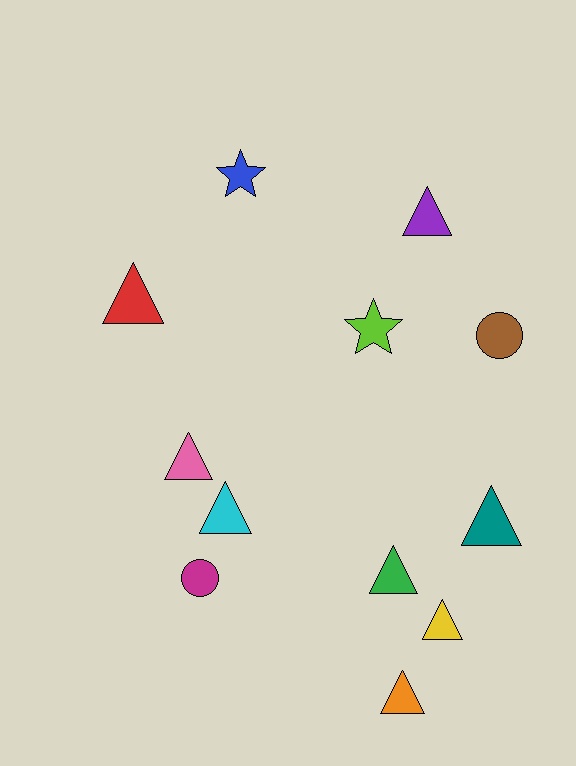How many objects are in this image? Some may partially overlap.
There are 12 objects.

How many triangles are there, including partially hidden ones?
There are 8 triangles.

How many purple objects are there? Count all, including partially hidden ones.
There is 1 purple object.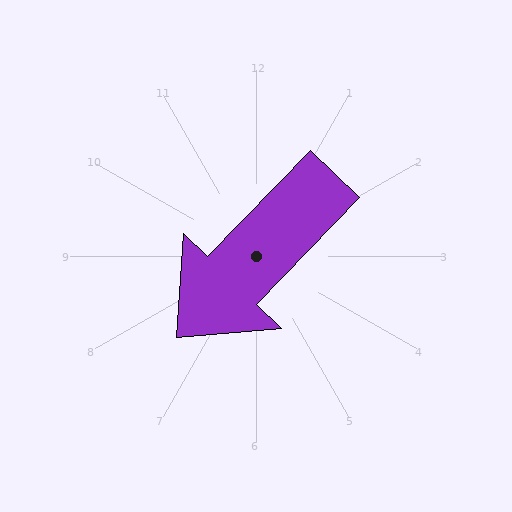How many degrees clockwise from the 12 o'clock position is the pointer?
Approximately 224 degrees.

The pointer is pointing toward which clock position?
Roughly 7 o'clock.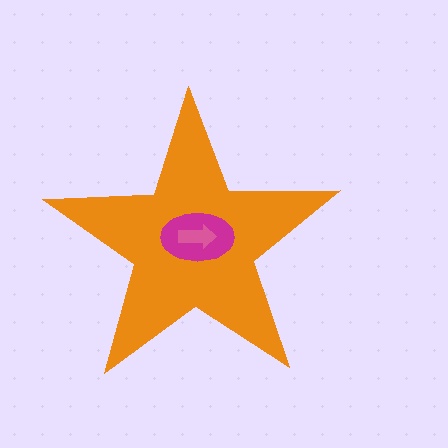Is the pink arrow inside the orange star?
Yes.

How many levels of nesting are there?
3.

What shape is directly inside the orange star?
The magenta ellipse.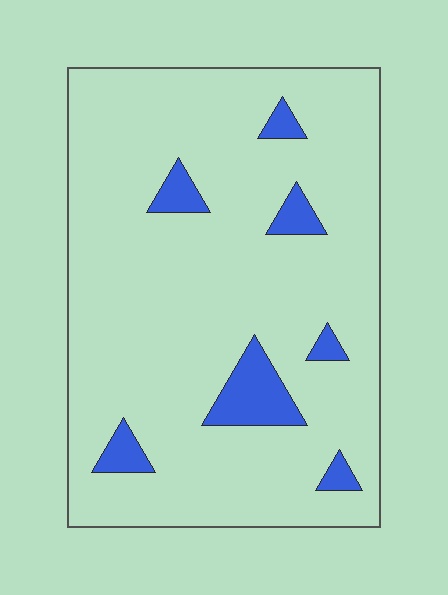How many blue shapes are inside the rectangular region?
7.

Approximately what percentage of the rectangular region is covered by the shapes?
Approximately 10%.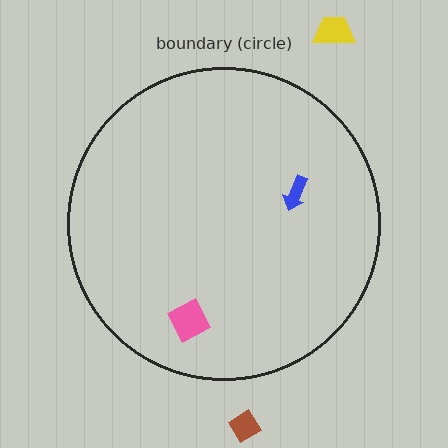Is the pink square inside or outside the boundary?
Inside.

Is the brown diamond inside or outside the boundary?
Outside.